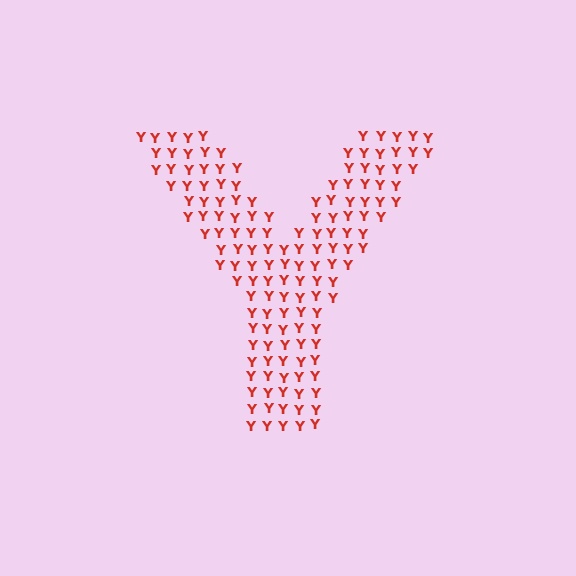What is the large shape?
The large shape is the letter Y.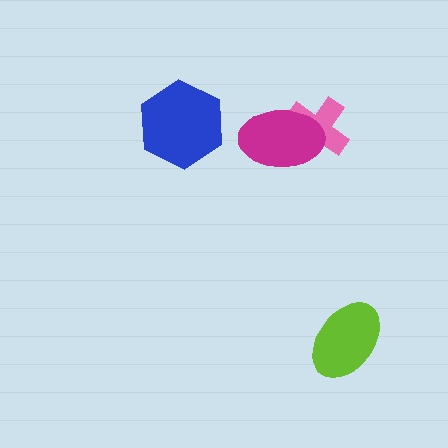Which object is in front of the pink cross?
The magenta ellipse is in front of the pink cross.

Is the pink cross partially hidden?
Yes, it is partially covered by another shape.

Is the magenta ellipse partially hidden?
No, no other shape covers it.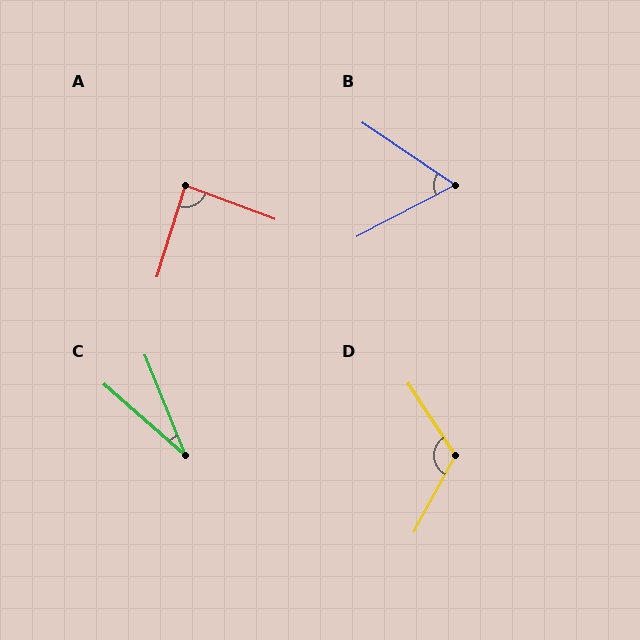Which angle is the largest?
D, at approximately 118 degrees.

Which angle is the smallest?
C, at approximately 27 degrees.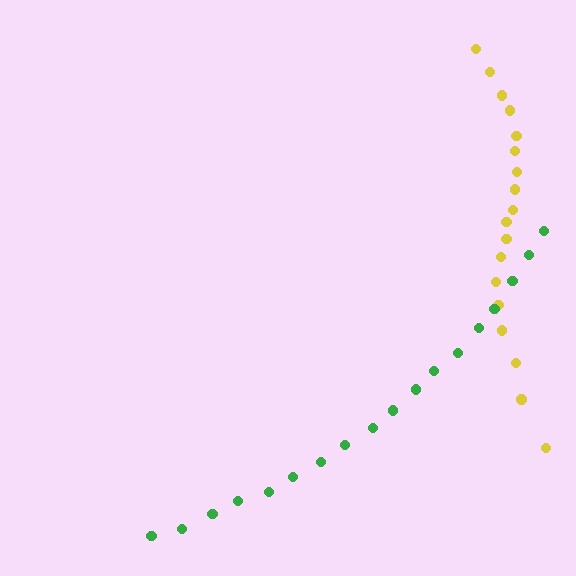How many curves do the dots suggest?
There are 2 distinct paths.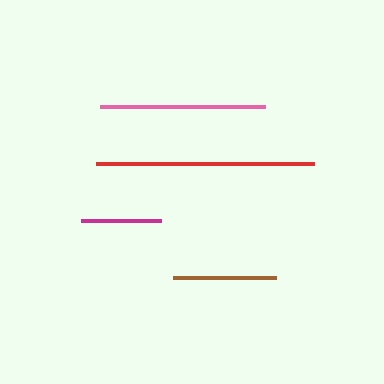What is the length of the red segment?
The red segment is approximately 218 pixels long.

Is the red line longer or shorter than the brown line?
The red line is longer than the brown line.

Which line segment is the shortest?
The magenta line is the shortest at approximately 80 pixels.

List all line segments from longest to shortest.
From longest to shortest: red, pink, brown, magenta.